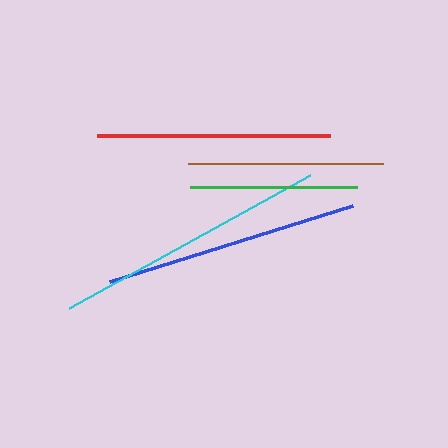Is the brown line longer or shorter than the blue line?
The blue line is longer than the brown line.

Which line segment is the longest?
The cyan line is the longest at approximately 275 pixels.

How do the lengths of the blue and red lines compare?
The blue and red lines are approximately the same length.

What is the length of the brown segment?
The brown segment is approximately 195 pixels long.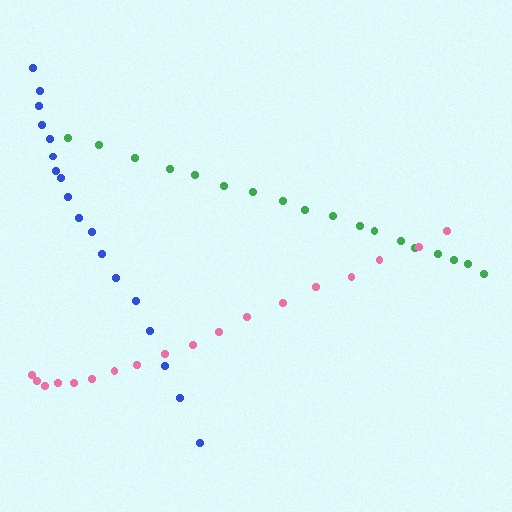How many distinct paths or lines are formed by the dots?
There are 3 distinct paths.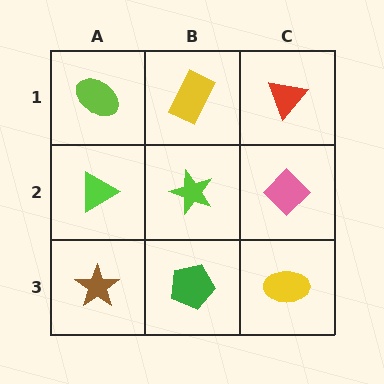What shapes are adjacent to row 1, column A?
A lime triangle (row 2, column A), a yellow rectangle (row 1, column B).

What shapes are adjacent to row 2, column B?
A yellow rectangle (row 1, column B), a green pentagon (row 3, column B), a lime triangle (row 2, column A), a pink diamond (row 2, column C).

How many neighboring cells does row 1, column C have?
2.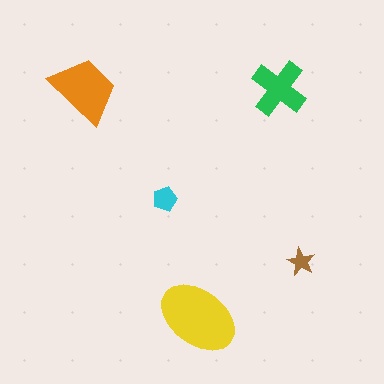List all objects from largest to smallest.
The yellow ellipse, the orange trapezoid, the green cross, the cyan pentagon, the brown star.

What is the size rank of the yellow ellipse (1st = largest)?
1st.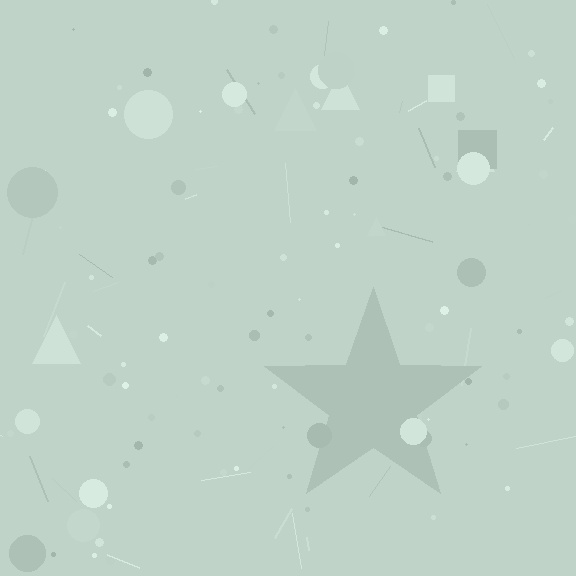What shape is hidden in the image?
A star is hidden in the image.